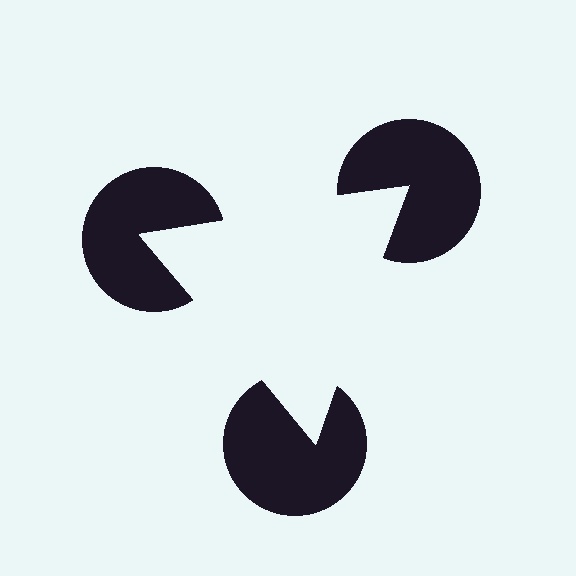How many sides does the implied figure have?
3 sides.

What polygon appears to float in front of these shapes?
An illusory triangle — its edges are inferred from the aligned wedge cuts in the pac-man discs, not physically drawn.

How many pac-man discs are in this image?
There are 3 — one at each vertex of the illusory triangle.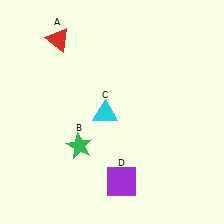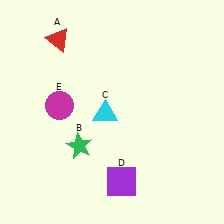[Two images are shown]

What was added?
A magenta circle (E) was added in Image 2.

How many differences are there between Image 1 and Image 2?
There is 1 difference between the two images.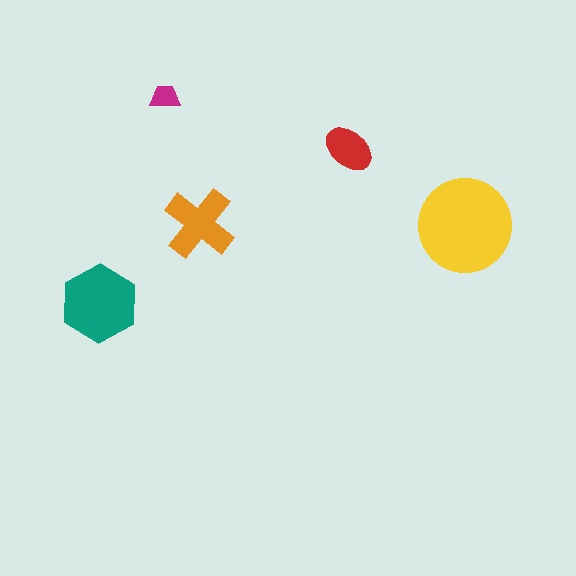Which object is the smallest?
The magenta trapezoid.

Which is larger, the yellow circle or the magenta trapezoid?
The yellow circle.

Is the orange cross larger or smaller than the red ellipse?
Larger.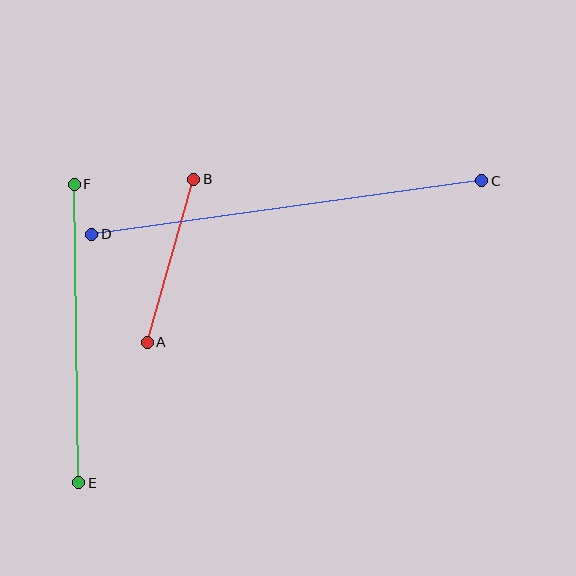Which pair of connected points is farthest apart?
Points C and D are farthest apart.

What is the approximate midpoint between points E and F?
The midpoint is at approximately (77, 333) pixels.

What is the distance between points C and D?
The distance is approximately 394 pixels.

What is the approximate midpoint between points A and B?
The midpoint is at approximately (170, 261) pixels.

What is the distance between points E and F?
The distance is approximately 298 pixels.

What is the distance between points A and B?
The distance is approximately 169 pixels.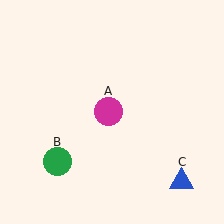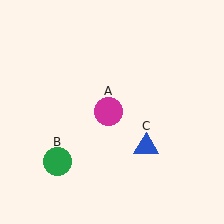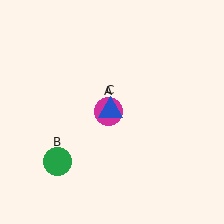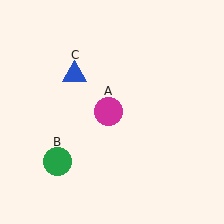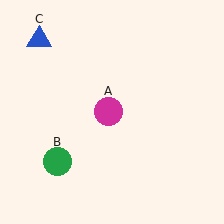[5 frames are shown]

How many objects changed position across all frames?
1 object changed position: blue triangle (object C).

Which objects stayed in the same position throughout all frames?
Magenta circle (object A) and green circle (object B) remained stationary.